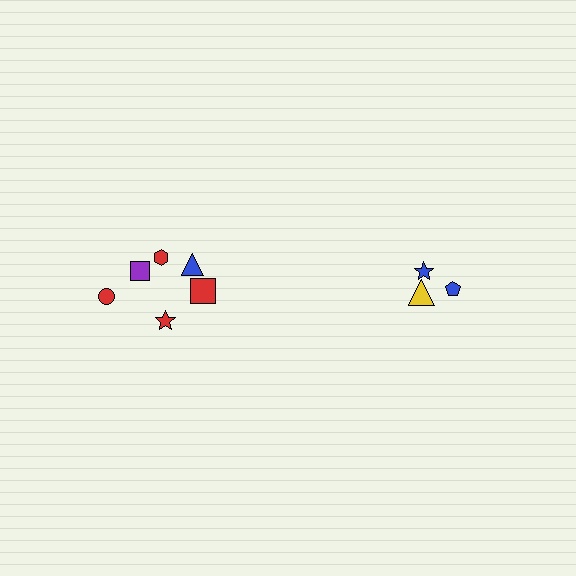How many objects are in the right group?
There are 3 objects.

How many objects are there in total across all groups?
There are 9 objects.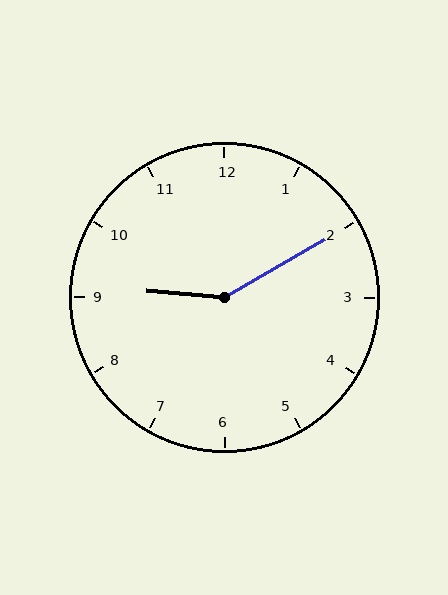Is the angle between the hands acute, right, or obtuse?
It is obtuse.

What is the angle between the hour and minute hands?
Approximately 145 degrees.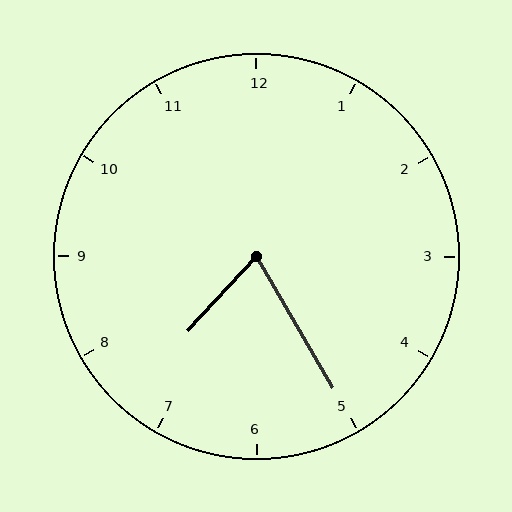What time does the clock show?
7:25.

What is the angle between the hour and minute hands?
Approximately 72 degrees.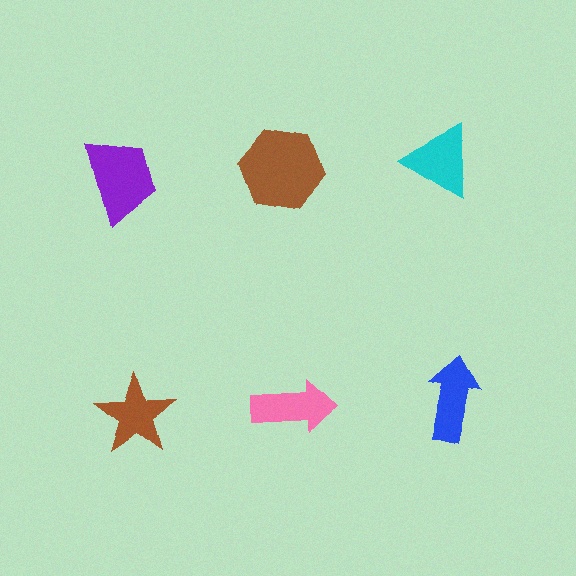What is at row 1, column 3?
A cyan triangle.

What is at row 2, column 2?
A pink arrow.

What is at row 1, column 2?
A brown hexagon.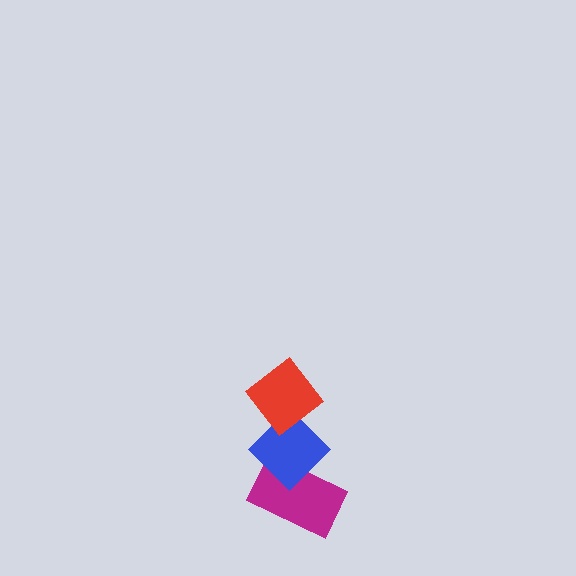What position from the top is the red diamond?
The red diamond is 1st from the top.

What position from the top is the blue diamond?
The blue diamond is 2nd from the top.